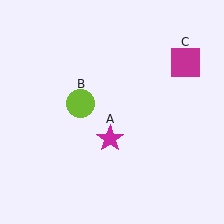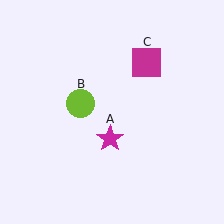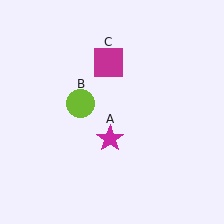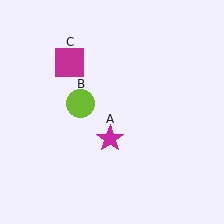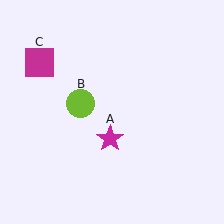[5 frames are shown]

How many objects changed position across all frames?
1 object changed position: magenta square (object C).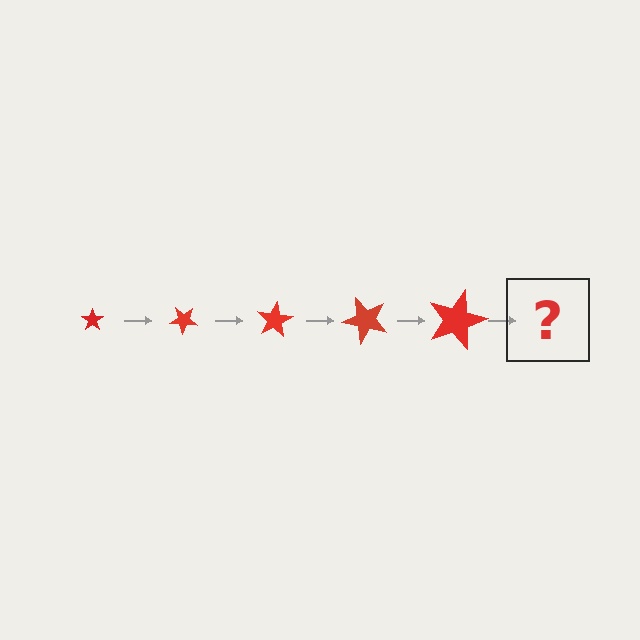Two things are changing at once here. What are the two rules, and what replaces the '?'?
The two rules are that the star grows larger each step and it rotates 40 degrees each step. The '?' should be a star, larger than the previous one and rotated 200 degrees from the start.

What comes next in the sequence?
The next element should be a star, larger than the previous one and rotated 200 degrees from the start.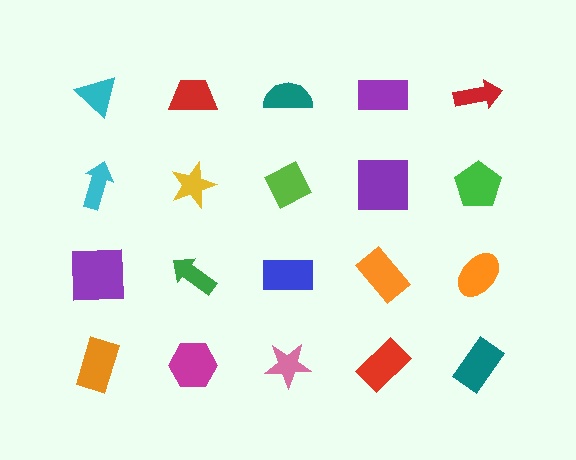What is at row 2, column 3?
A lime diamond.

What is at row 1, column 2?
A red trapezoid.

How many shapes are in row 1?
5 shapes.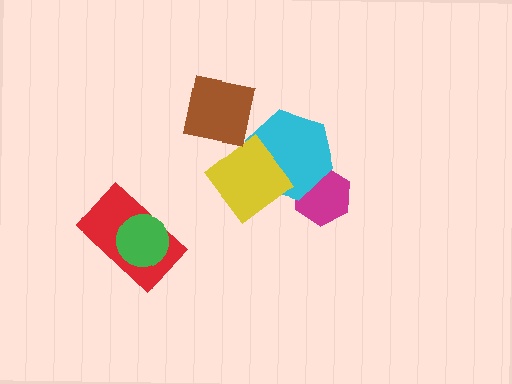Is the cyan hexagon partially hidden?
Yes, it is partially covered by another shape.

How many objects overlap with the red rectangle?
1 object overlaps with the red rectangle.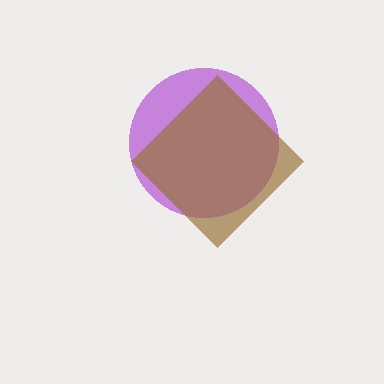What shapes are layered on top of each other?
The layered shapes are: a purple circle, a brown diamond.